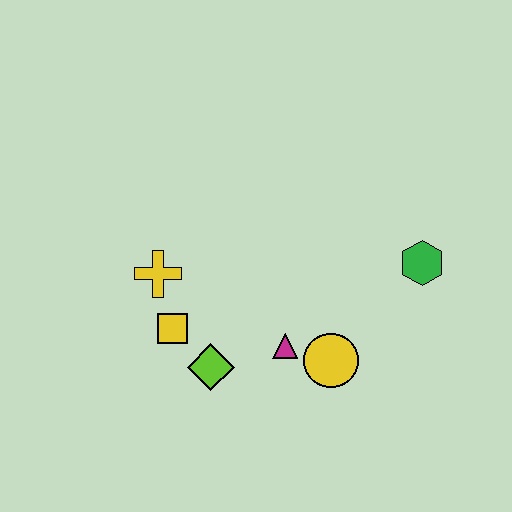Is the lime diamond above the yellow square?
No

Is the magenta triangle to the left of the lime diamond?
No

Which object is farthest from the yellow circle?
The yellow cross is farthest from the yellow circle.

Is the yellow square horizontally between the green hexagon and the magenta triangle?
No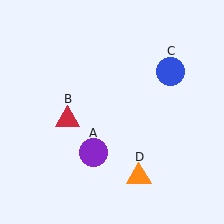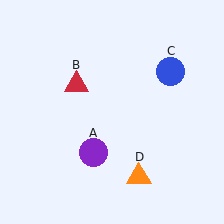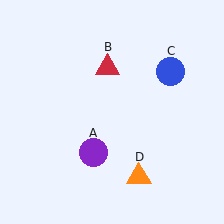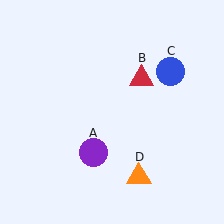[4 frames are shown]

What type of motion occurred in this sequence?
The red triangle (object B) rotated clockwise around the center of the scene.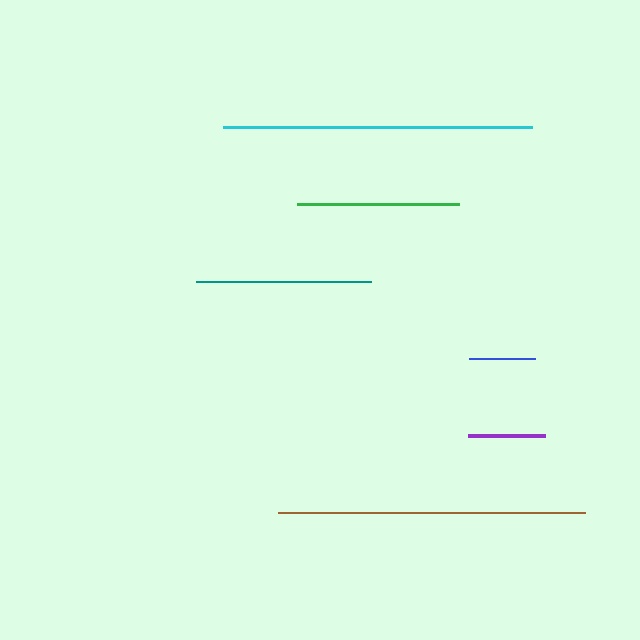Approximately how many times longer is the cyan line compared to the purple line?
The cyan line is approximately 4.0 times the length of the purple line.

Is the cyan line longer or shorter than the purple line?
The cyan line is longer than the purple line.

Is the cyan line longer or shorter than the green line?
The cyan line is longer than the green line.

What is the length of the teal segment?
The teal segment is approximately 175 pixels long.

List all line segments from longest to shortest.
From longest to shortest: cyan, brown, teal, green, purple, blue.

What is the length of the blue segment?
The blue segment is approximately 66 pixels long.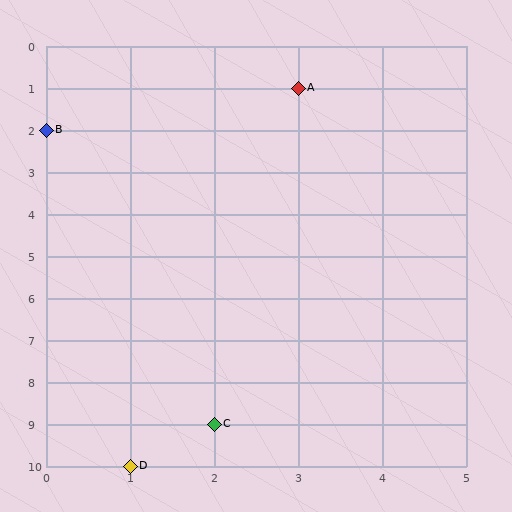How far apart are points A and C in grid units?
Points A and C are 1 column and 8 rows apart (about 8.1 grid units diagonally).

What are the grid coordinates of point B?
Point B is at grid coordinates (0, 2).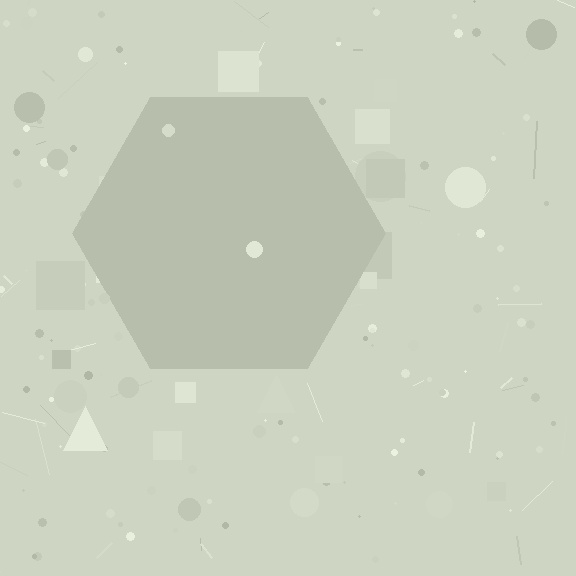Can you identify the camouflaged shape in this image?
The camouflaged shape is a hexagon.